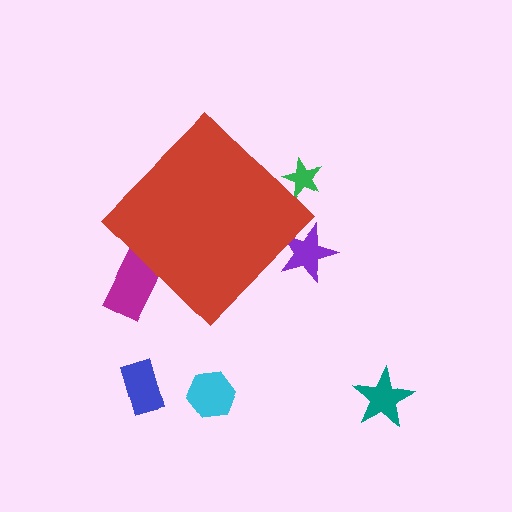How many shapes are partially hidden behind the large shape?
3 shapes are partially hidden.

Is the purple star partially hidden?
Yes, the purple star is partially hidden behind the red diamond.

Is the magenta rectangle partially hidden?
Yes, the magenta rectangle is partially hidden behind the red diamond.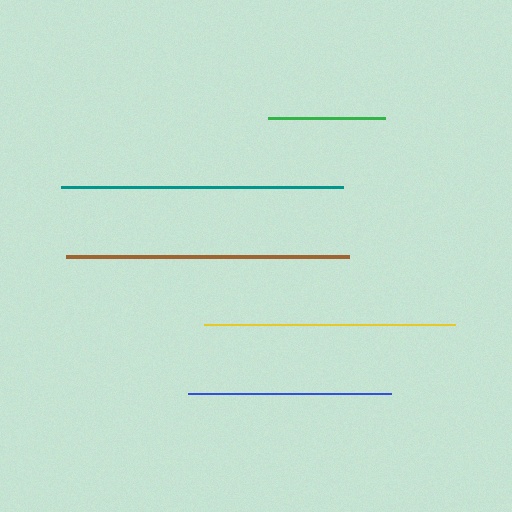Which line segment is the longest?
The brown line is the longest at approximately 284 pixels.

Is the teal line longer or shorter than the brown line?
The brown line is longer than the teal line.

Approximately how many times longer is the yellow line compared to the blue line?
The yellow line is approximately 1.2 times the length of the blue line.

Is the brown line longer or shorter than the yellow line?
The brown line is longer than the yellow line.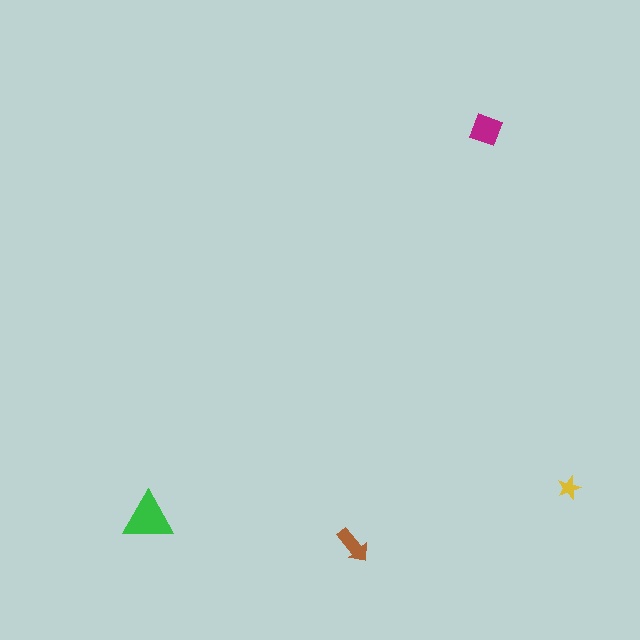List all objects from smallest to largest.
The yellow star, the brown arrow, the magenta diamond, the green triangle.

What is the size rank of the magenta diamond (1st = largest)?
2nd.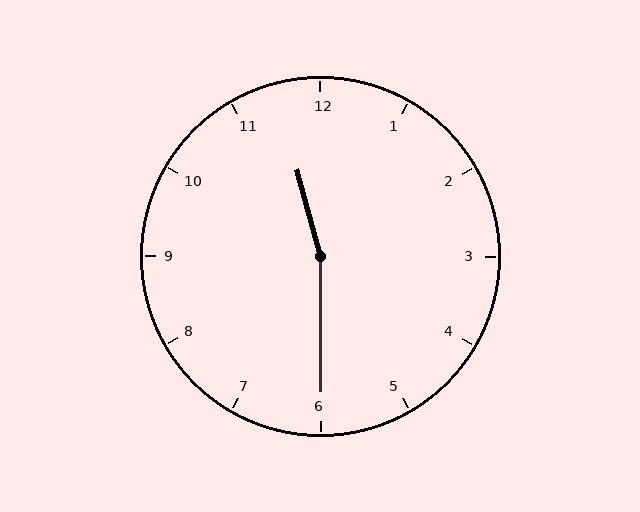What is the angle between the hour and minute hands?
Approximately 165 degrees.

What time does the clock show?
11:30.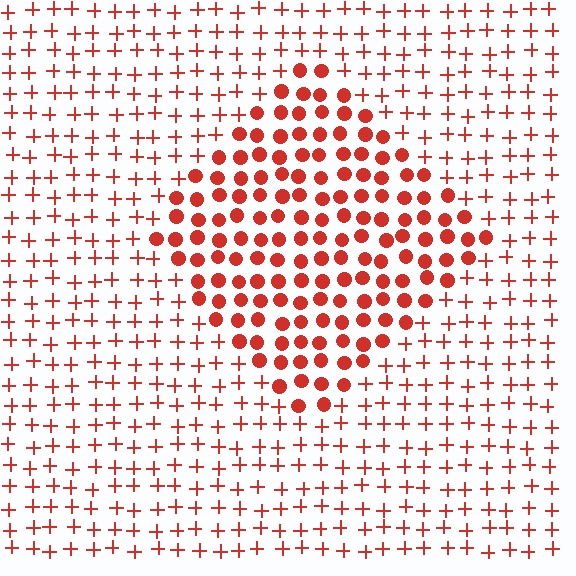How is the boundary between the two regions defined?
The boundary is defined by a change in element shape: circles inside vs. plus signs outside. All elements share the same color and spacing.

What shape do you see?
I see a diamond.